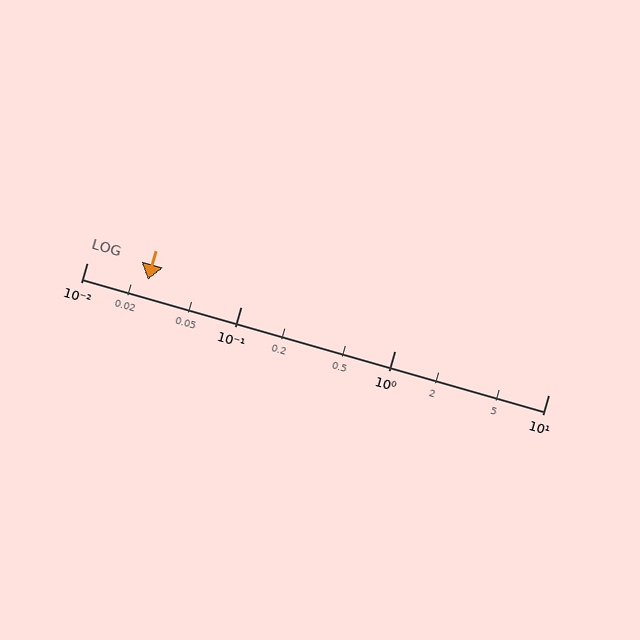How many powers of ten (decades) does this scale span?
The scale spans 3 decades, from 0.01 to 10.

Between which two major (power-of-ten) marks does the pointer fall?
The pointer is between 0.01 and 0.1.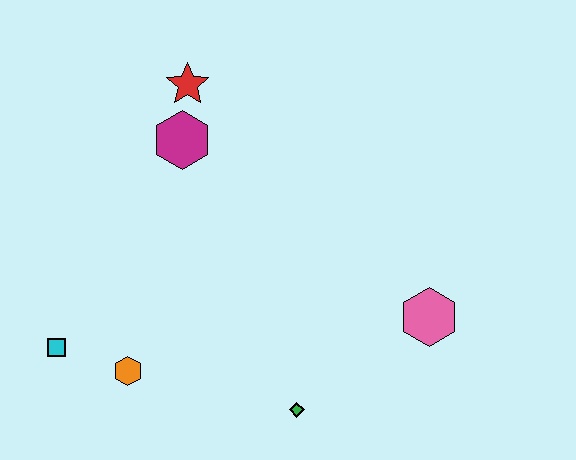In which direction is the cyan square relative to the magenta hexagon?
The cyan square is below the magenta hexagon.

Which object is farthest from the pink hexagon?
The cyan square is farthest from the pink hexagon.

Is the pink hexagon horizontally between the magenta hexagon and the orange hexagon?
No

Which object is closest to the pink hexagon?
The green diamond is closest to the pink hexagon.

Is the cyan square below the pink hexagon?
Yes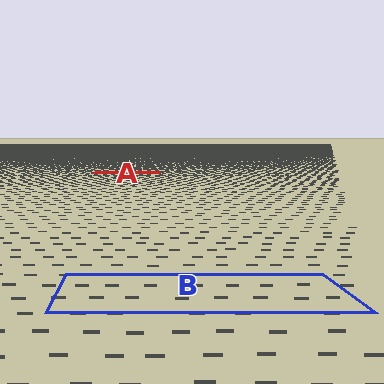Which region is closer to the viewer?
Region B is closer. The texture elements there are larger and more spread out.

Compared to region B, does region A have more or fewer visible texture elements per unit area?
Region A has more texture elements per unit area — they are packed more densely because it is farther away.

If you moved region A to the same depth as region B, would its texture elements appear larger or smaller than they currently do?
They would appear larger. At a closer depth, the same texture elements are projected at a bigger on-screen size.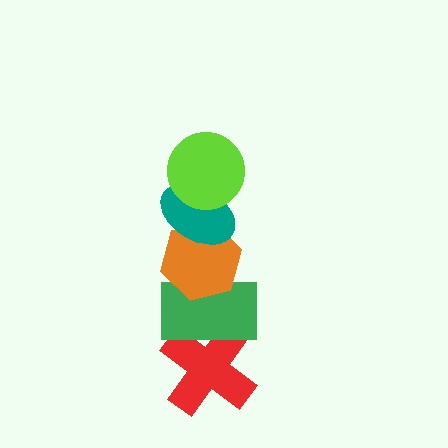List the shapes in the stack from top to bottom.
From top to bottom: the lime circle, the teal ellipse, the orange hexagon, the green rectangle, the red cross.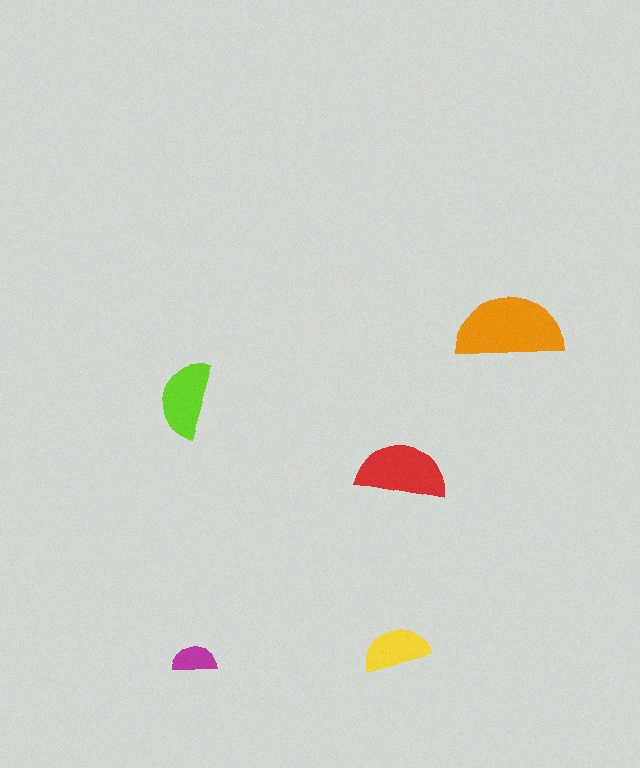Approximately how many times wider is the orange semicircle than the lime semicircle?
About 1.5 times wider.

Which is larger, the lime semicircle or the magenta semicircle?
The lime one.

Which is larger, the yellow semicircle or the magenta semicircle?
The yellow one.